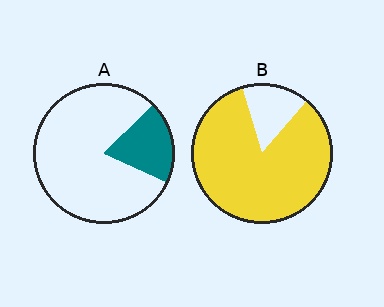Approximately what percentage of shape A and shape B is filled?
A is approximately 20% and B is approximately 85%.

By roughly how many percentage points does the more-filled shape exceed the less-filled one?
By roughly 65 percentage points (B over A).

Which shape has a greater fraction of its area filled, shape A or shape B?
Shape B.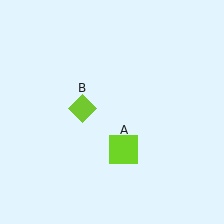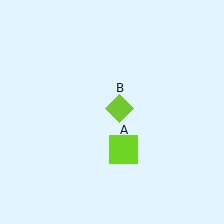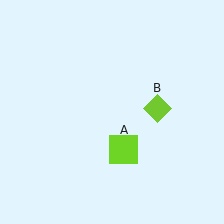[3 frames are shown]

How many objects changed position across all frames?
1 object changed position: lime diamond (object B).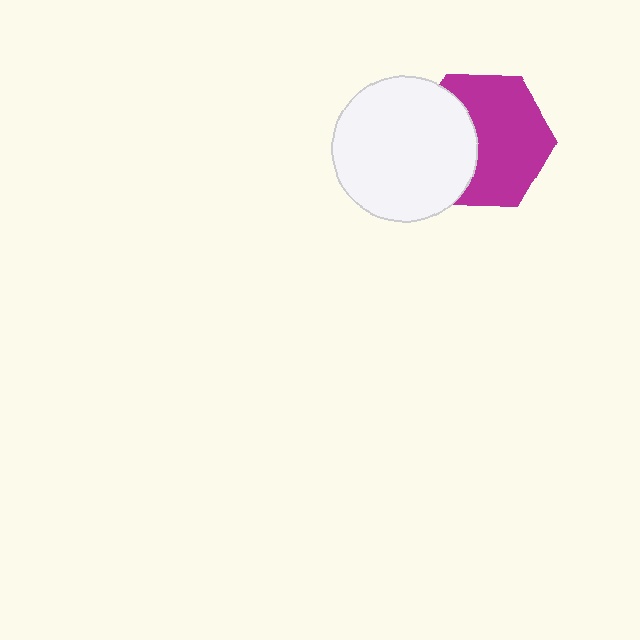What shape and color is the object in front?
The object in front is a white circle.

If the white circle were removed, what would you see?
You would see the complete magenta hexagon.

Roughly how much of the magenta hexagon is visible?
About half of it is visible (roughly 64%).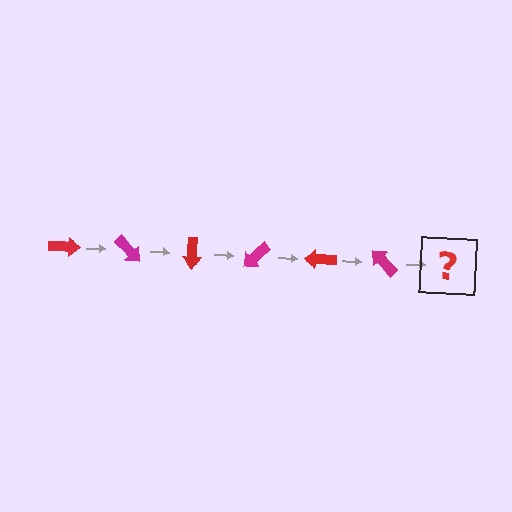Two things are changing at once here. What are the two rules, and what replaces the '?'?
The two rules are that it rotates 45 degrees each step and the color cycles through red and magenta. The '?' should be a red arrow, rotated 270 degrees from the start.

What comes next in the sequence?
The next element should be a red arrow, rotated 270 degrees from the start.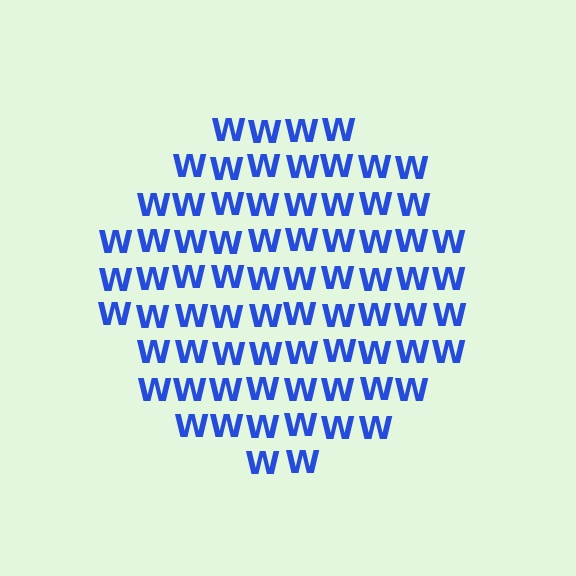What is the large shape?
The large shape is a circle.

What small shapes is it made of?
It is made of small letter W's.